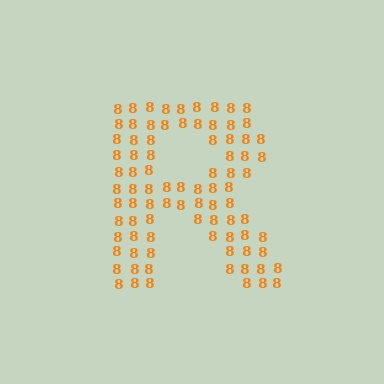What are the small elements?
The small elements are digit 8's.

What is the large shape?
The large shape is the letter R.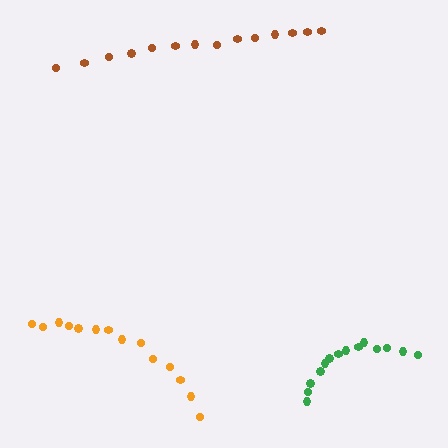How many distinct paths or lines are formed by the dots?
There are 3 distinct paths.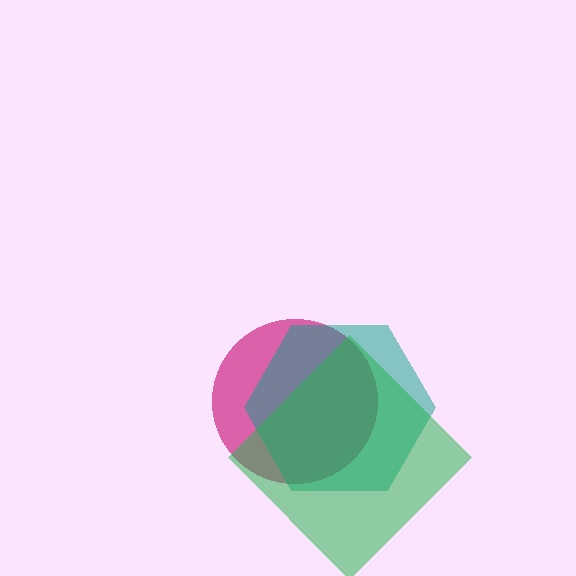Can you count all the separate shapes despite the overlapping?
Yes, there are 3 separate shapes.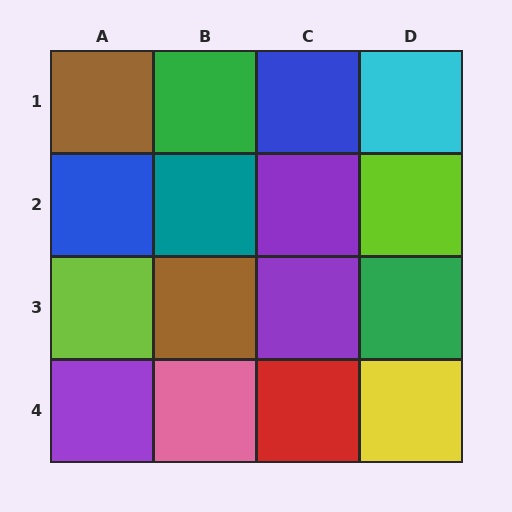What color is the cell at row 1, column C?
Blue.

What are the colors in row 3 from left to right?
Lime, brown, purple, green.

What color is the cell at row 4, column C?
Red.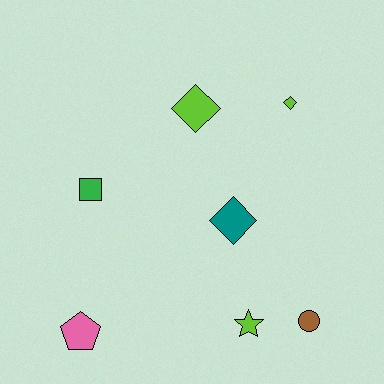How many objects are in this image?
There are 7 objects.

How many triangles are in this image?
There are no triangles.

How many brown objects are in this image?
There is 1 brown object.